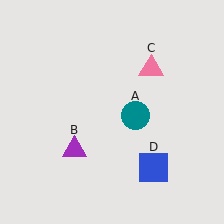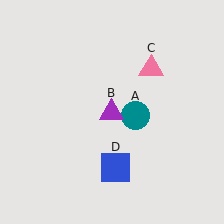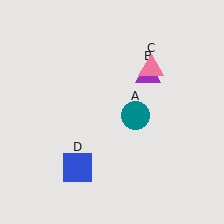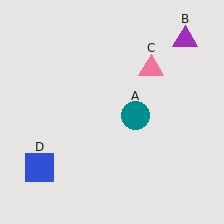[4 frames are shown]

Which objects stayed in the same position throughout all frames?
Teal circle (object A) and pink triangle (object C) remained stationary.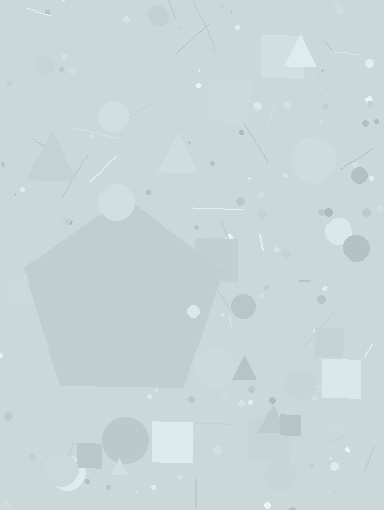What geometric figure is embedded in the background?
A pentagon is embedded in the background.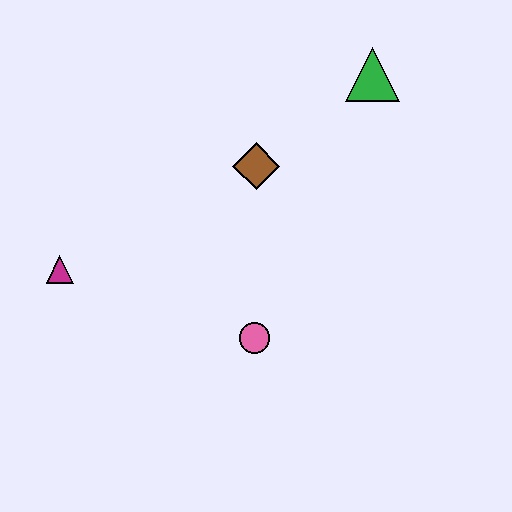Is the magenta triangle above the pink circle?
Yes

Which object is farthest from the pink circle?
The green triangle is farthest from the pink circle.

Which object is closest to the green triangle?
The brown diamond is closest to the green triangle.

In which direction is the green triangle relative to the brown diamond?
The green triangle is to the right of the brown diamond.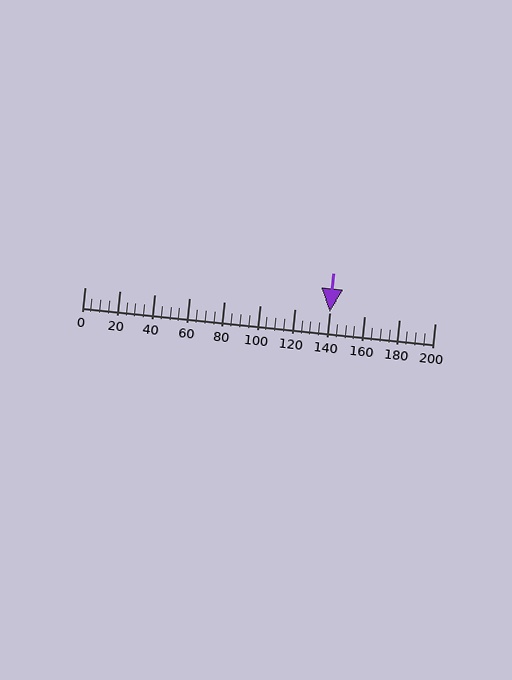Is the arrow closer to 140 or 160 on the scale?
The arrow is closer to 140.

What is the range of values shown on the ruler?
The ruler shows values from 0 to 200.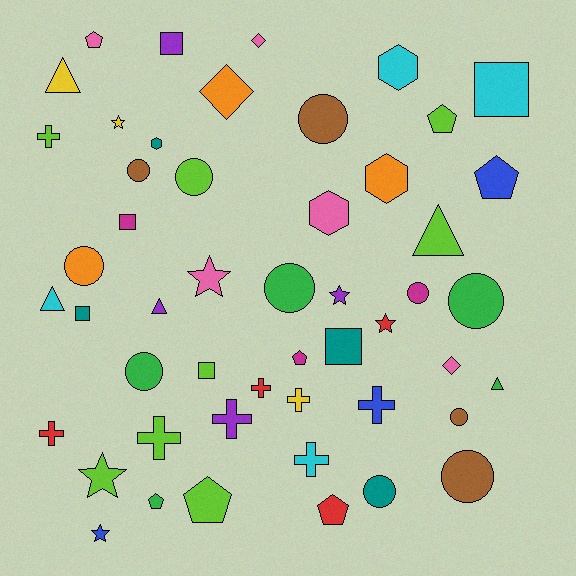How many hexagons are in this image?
There are 4 hexagons.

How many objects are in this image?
There are 50 objects.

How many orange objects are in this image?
There are 3 orange objects.